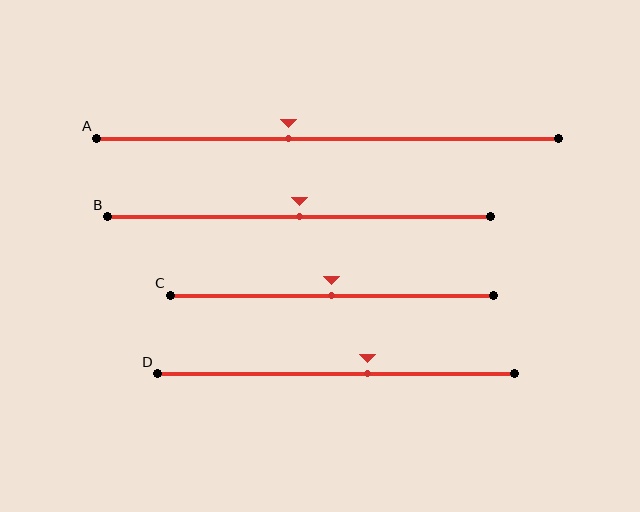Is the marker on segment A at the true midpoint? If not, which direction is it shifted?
No, the marker on segment A is shifted to the left by about 9% of the segment length.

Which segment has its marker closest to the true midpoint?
Segment B has its marker closest to the true midpoint.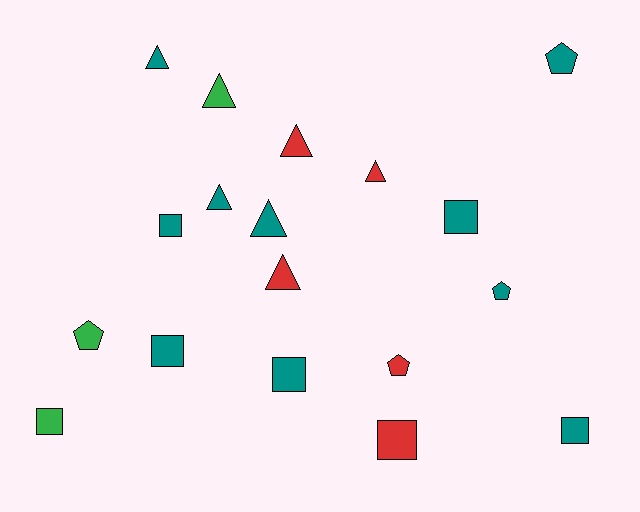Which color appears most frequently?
Teal, with 10 objects.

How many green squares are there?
There is 1 green square.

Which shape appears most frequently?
Triangle, with 7 objects.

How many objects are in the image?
There are 18 objects.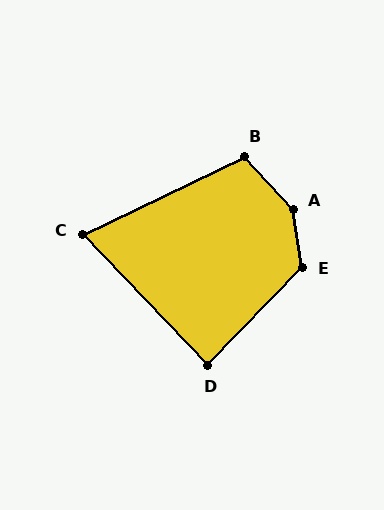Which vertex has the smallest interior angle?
C, at approximately 72 degrees.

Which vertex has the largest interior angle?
A, at approximately 146 degrees.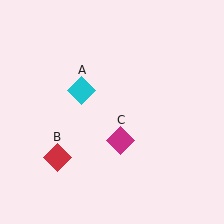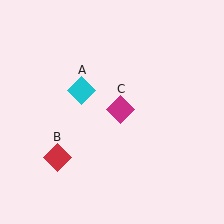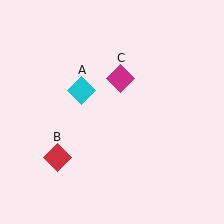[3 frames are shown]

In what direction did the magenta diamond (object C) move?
The magenta diamond (object C) moved up.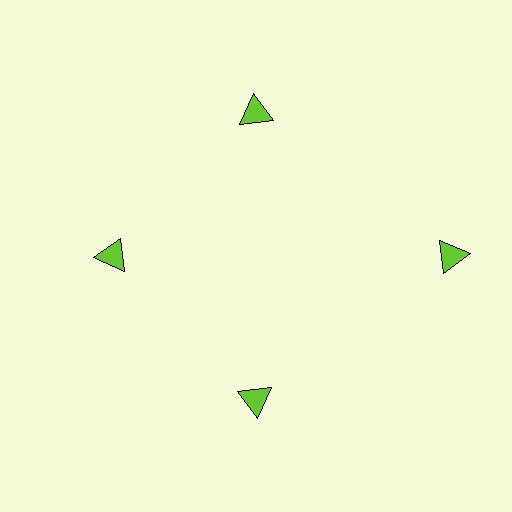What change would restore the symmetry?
The symmetry would be restored by moving it inward, back onto the ring so that all 4 triangles sit at equal angles and equal distance from the center.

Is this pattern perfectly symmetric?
No. The 4 lime triangles are arranged in a ring, but one element near the 3 o'clock position is pushed outward from the center, breaking the 4-fold rotational symmetry.